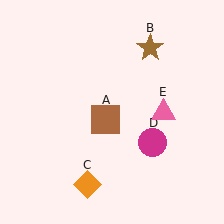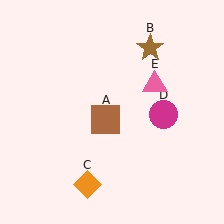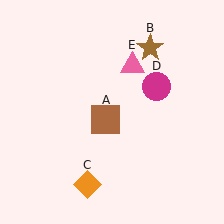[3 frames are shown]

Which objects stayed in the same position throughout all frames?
Brown square (object A) and brown star (object B) and orange diamond (object C) remained stationary.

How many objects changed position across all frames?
2 objects changed position: magenta circle (object D), pink triangle (object E).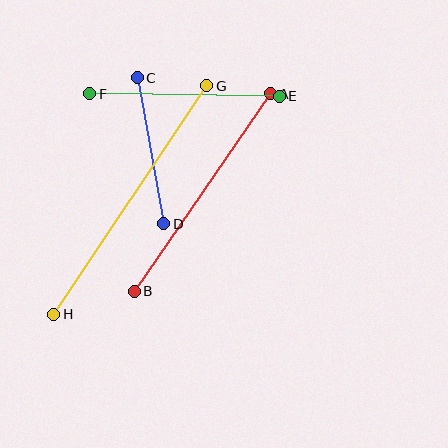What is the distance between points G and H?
The distance is approximately 275 pixels.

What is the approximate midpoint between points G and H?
The midpoint is at approximately (130, 200) pixels.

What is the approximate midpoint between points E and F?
The midpoint is at approximately (185, 95) pixels.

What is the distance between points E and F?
The distance is approximately 189 pixels.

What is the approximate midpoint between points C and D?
The midpoint is at approximately (150, 151) pixels.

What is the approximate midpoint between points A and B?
The midpoint is at approximately (202, 193) pixels.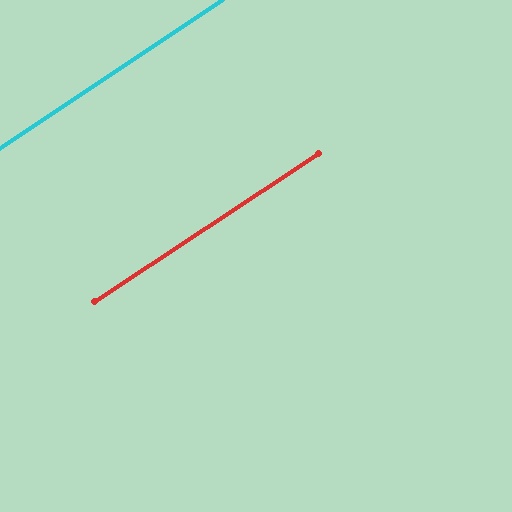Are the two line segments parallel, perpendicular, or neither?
Parallel — their directions differ by only 0.4°.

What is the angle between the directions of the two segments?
Approximately 0 degrees.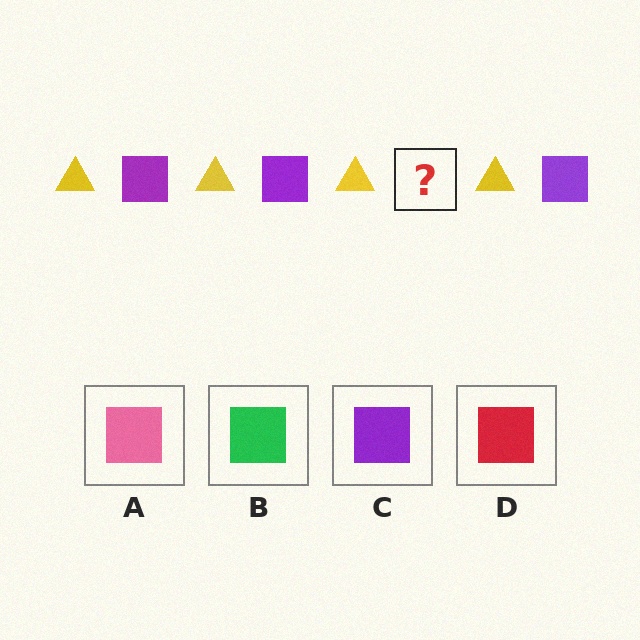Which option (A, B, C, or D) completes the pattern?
C.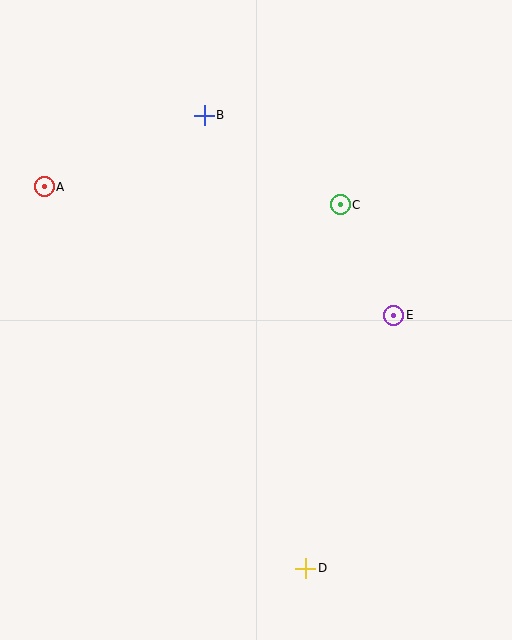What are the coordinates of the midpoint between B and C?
The midpoint between B and C is at (272, 160).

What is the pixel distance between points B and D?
The distance between B and D is 464 pixels.